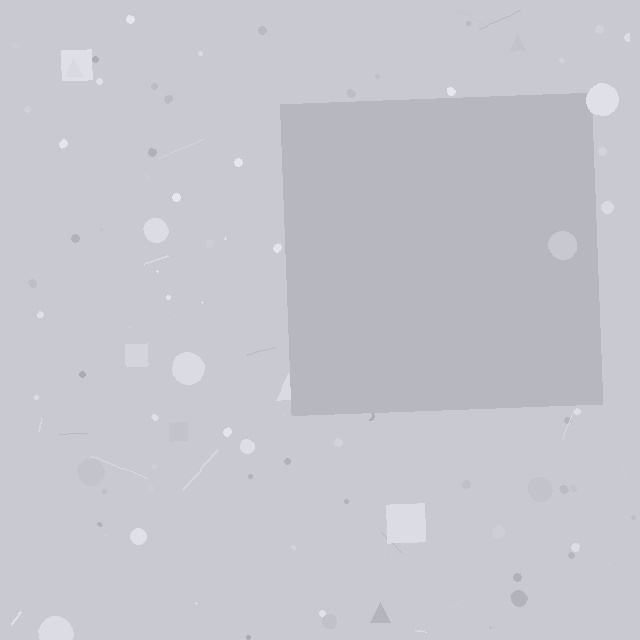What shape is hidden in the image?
A square is hidden in the image.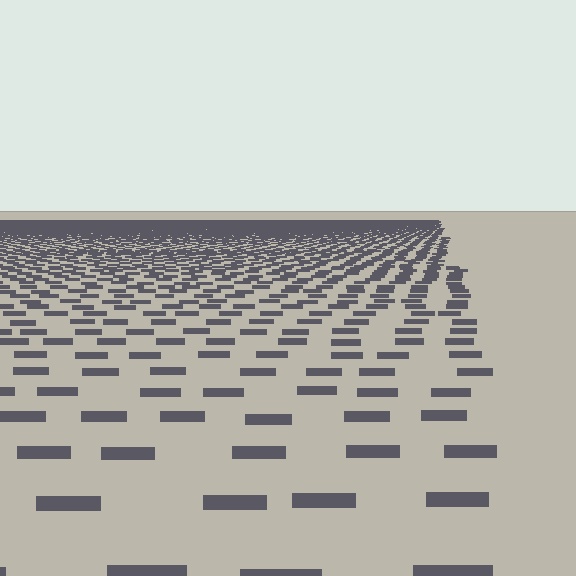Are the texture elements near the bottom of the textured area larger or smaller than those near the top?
Larger. Near the bottom, elements are closer to the viewer and appear at a bigger on-screen size.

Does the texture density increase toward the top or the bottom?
Density increases toward the top.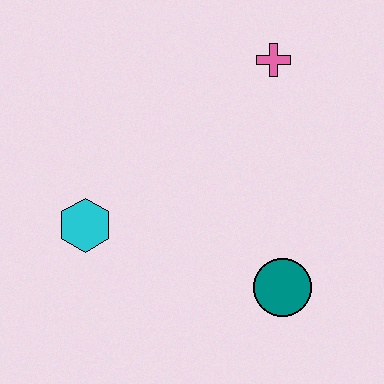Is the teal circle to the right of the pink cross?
Yes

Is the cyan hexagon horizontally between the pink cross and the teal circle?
No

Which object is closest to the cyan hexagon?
The teal circle is closest to the cyan hexagon.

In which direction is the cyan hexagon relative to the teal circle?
The cyan hexagon is to the left of the teal circle.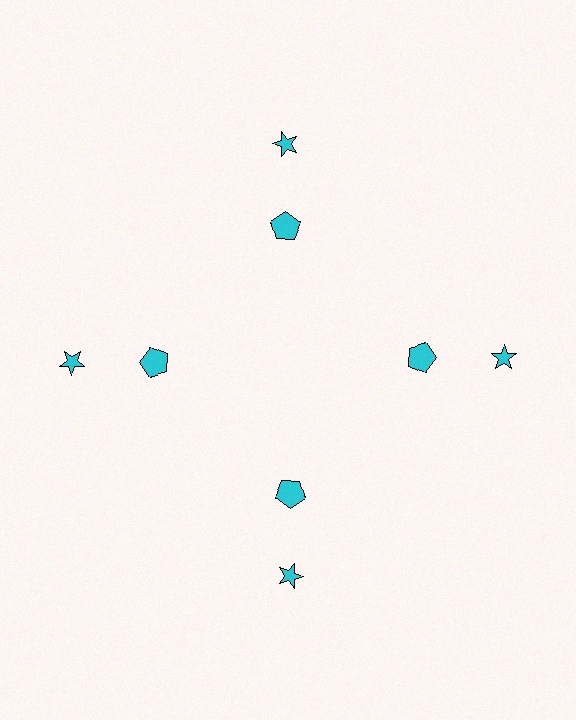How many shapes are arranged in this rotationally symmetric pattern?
There are 8 shapes, arranged in 4 groups of 2.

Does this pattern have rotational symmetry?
Yes, this pattern has 4-fold rotational symmetry. It looks the same after rotating 90 degrees around the center.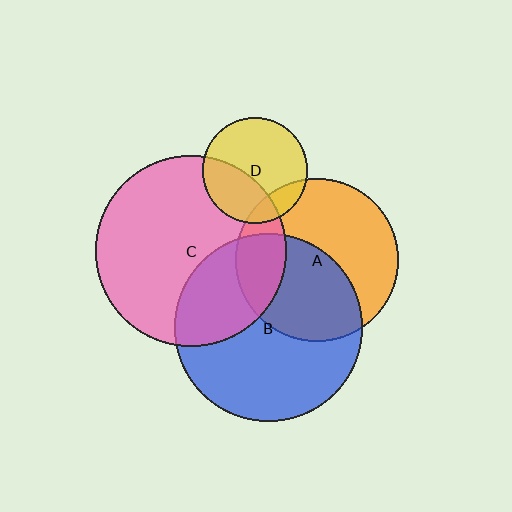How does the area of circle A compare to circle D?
Approximately 2.4 times.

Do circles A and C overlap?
Yes.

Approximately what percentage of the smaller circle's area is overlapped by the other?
Approximately 20%.